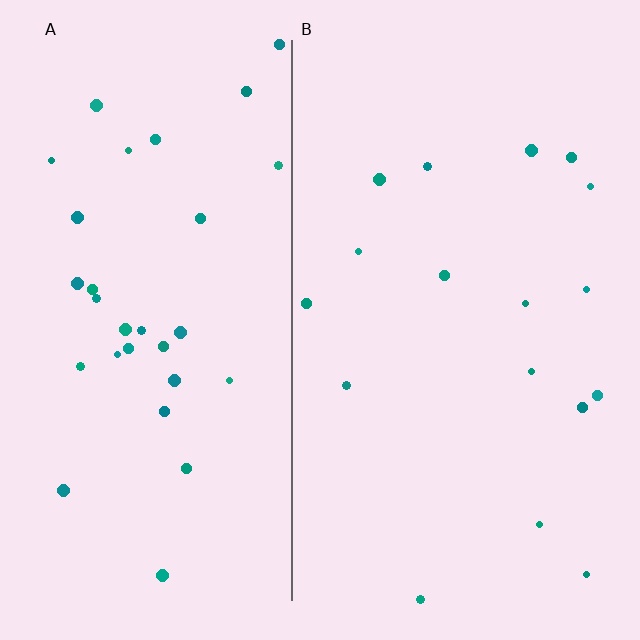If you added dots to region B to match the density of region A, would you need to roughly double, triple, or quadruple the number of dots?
Approximately double.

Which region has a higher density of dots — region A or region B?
A (the left).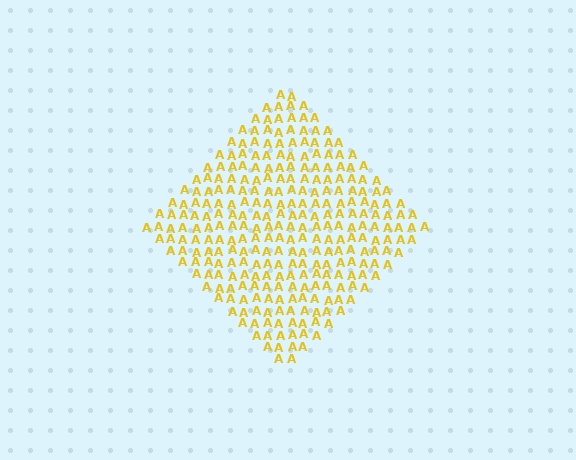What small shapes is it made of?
It is made of small letter A's.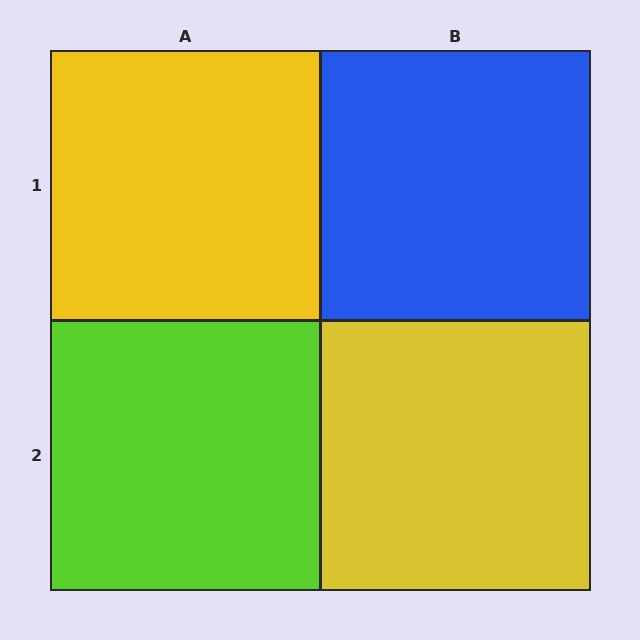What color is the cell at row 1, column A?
Yellow.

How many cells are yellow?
2 cells are yellow.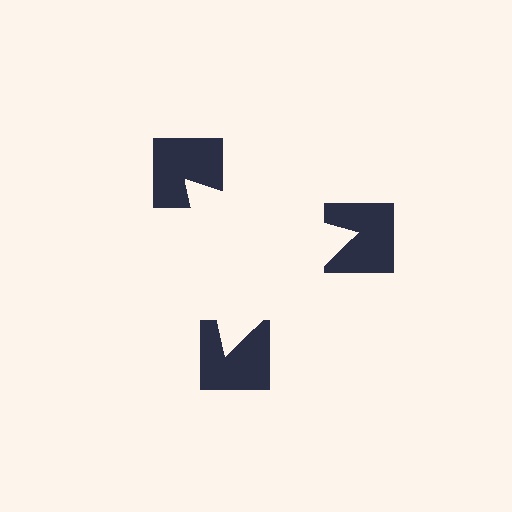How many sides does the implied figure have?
3 sides.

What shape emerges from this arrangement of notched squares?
An illusory triangle — its edges are inferred from the aligned wedge cuts in the notched squares, not physically drawn.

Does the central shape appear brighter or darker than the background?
It typically appears slightly brighter than the background, even though no actual brightness change is drawn.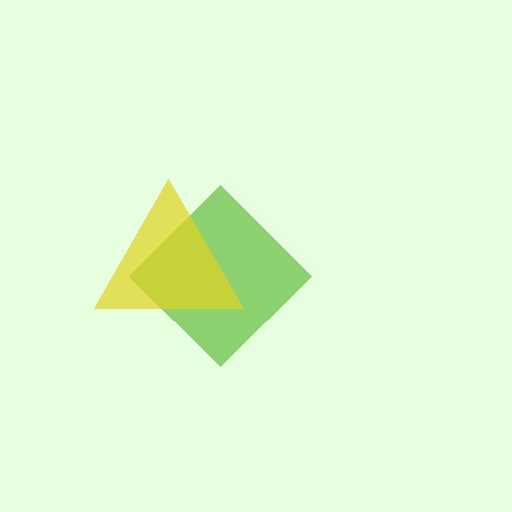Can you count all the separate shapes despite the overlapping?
Yes, there are 2 separate shapes.